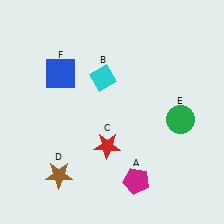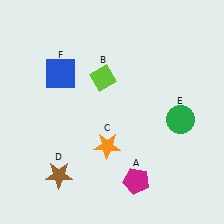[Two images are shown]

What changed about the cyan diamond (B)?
In Image 1, B is cyan. In Image 2, it changed to lime.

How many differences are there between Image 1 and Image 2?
There are 2 differences between the two images.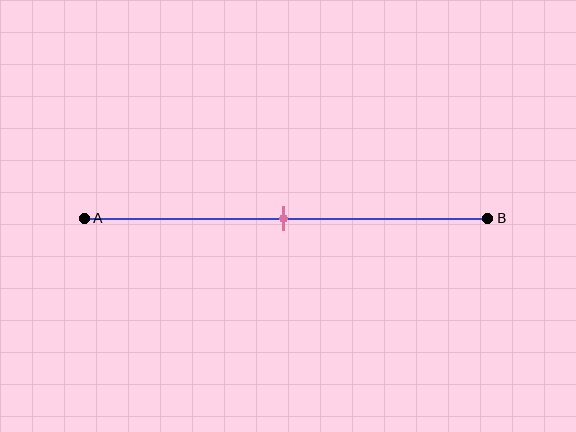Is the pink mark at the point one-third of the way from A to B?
No, the mark is at about 50% from A, not at the 33% one-third point.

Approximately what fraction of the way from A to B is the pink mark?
The pink mark is approximately 50% of the way from A to B.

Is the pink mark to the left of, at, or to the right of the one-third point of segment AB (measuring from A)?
The pink mark is to the right of the one-third point of segment AB.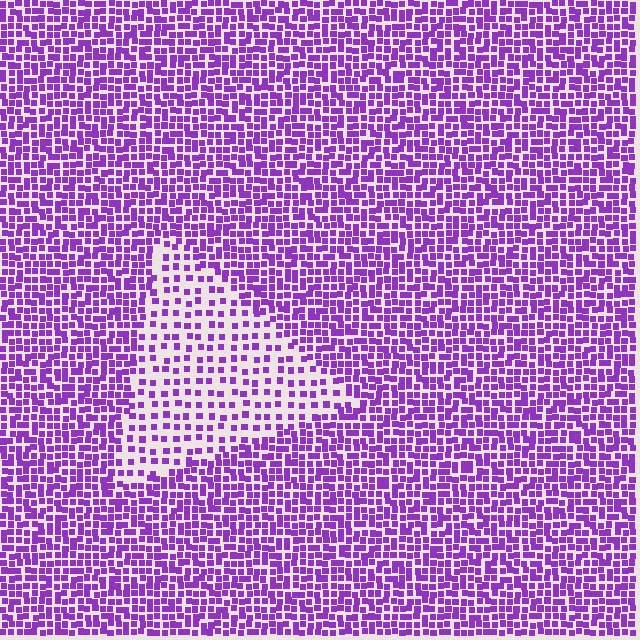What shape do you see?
I see a triangle.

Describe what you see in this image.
The image contains small purple elements arranged at two different densities. A triangle-shaped region is visible where the elements are less densely packed than the surrounding area.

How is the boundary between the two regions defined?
The boundary is defined by a change in element density (approximately 2.2x ratio). All elements are the same color, size, and shape.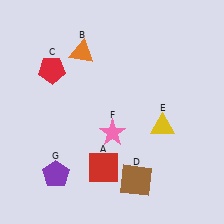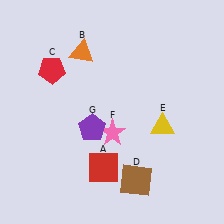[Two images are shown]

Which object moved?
The purple pentagon (G) moved up.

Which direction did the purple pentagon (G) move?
The purple pentagon (G) moved up.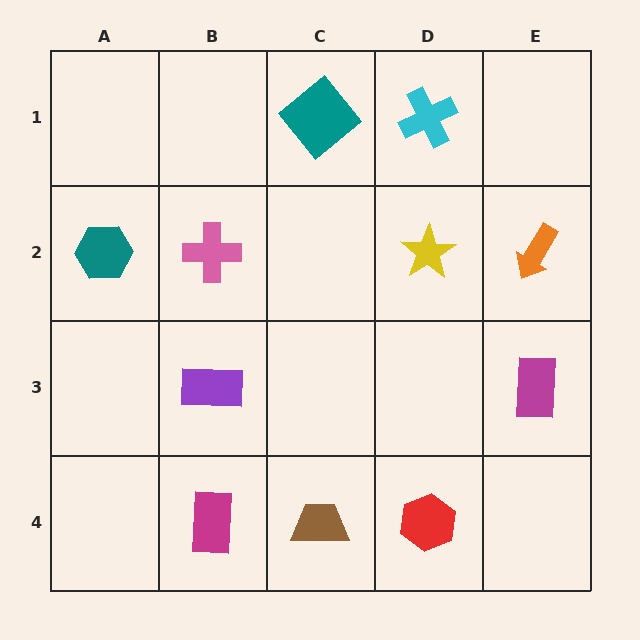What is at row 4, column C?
A brown trapezoid.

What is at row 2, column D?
A yellow star.